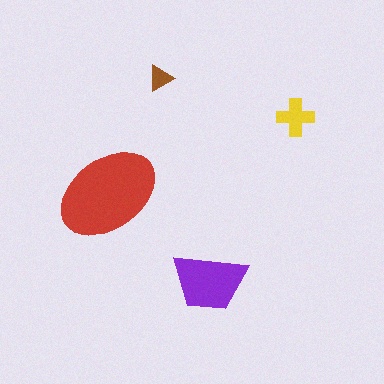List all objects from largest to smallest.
The red ellipse, the purple trapezoid, the yellow cross, the brown triangle.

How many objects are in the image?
There are 4 objects in the image.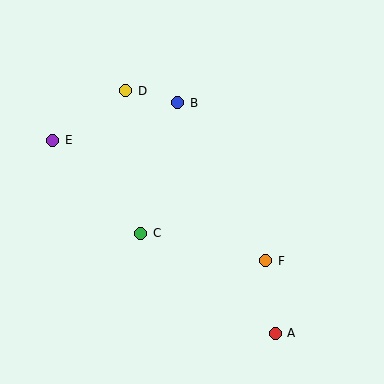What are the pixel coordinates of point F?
Point F is at (266, 261).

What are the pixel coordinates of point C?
Point C is at (141, 233).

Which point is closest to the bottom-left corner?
Point C is closest to the bottom-left corner.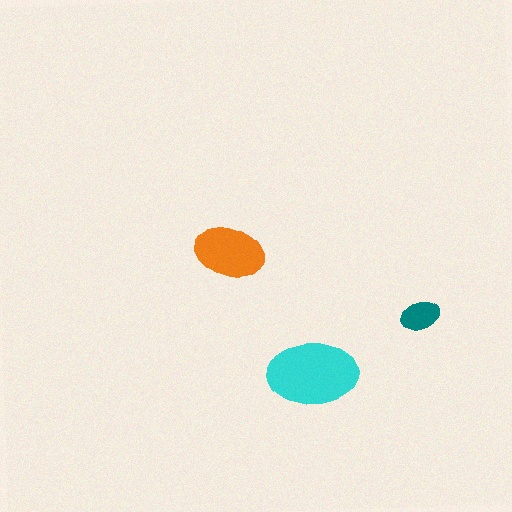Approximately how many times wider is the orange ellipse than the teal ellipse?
About 2 times wider.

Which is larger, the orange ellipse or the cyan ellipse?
The cyan one.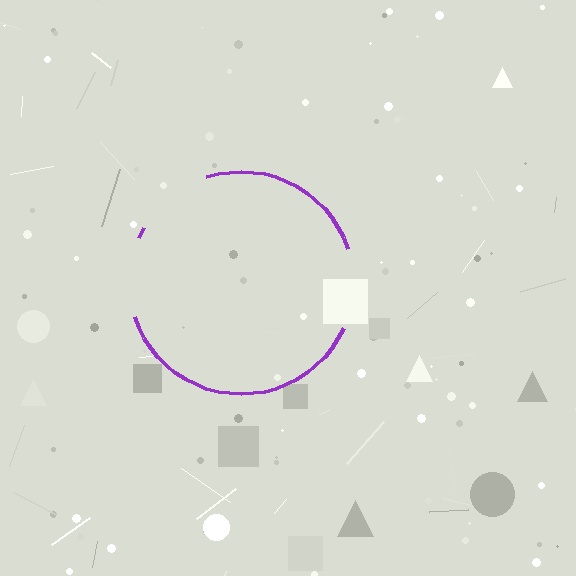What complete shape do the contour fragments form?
The contour fragments form a circle.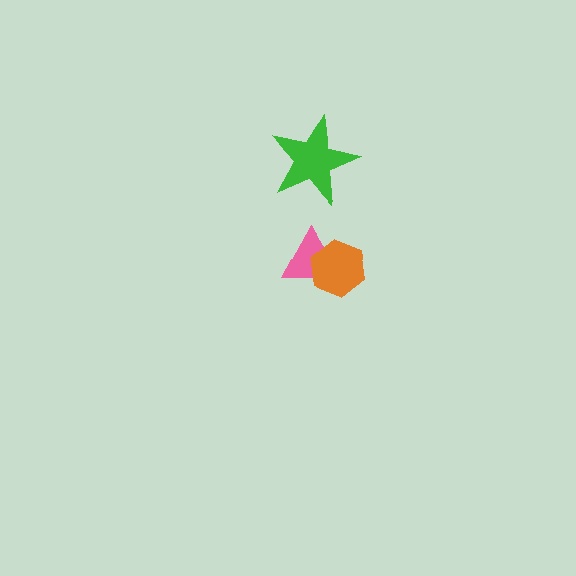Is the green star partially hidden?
No, no other shape covers it.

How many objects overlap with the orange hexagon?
1 object overlaps with the orange hexagon.